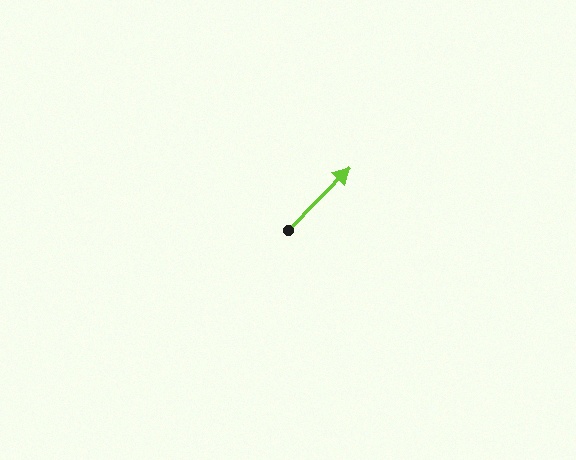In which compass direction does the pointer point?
Northeast.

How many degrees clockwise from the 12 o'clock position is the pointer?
Approximately 44 degrees.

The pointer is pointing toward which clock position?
Roughly 1 o'clock.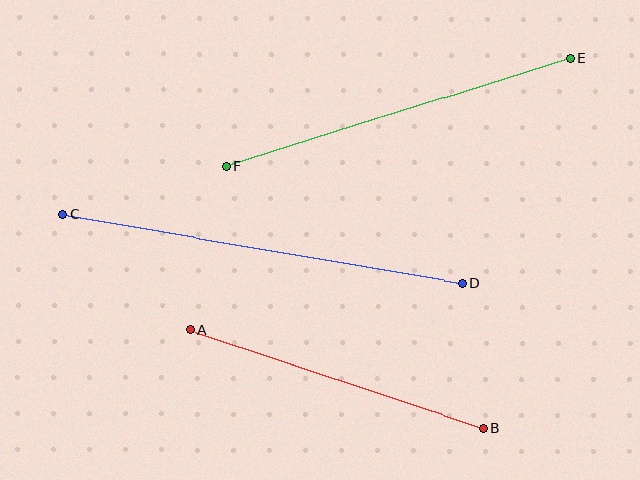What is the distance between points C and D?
The distance is approximately 405 pixels.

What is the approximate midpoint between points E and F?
The midpoint is at approximately (398, 112) pixels.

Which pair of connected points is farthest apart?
Points C and D are farthest apart.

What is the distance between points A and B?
The distance is approximately 309 pixels.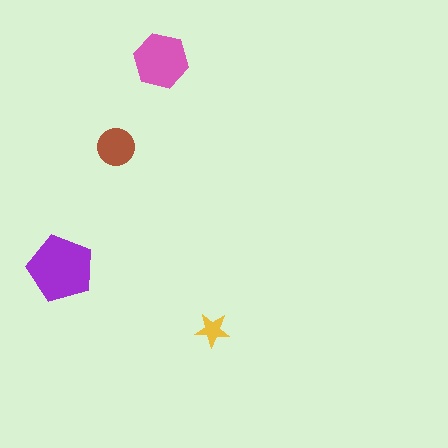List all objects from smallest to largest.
The yellow star, the brown circle, the pink hexagon, the purple pentagon.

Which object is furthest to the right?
The yellow star is rightmost.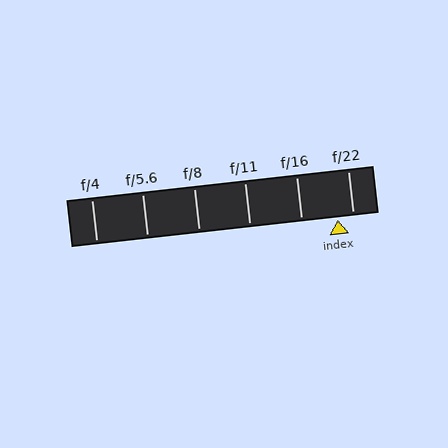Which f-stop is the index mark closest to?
The index mark is closest to f/22.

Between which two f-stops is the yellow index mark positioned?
The index mark is between f/16 and f/22.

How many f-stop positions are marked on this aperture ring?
There are 6 f-stop positions marked.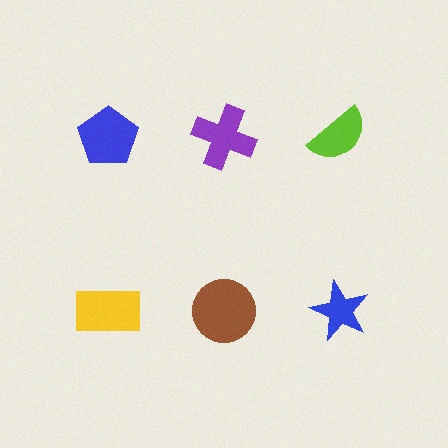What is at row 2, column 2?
A brown circle.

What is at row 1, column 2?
A purple cross.